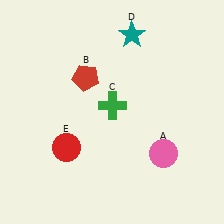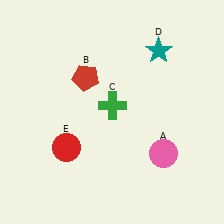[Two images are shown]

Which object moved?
The teal star (D) moved right.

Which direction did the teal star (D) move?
The teal star (D) moved right.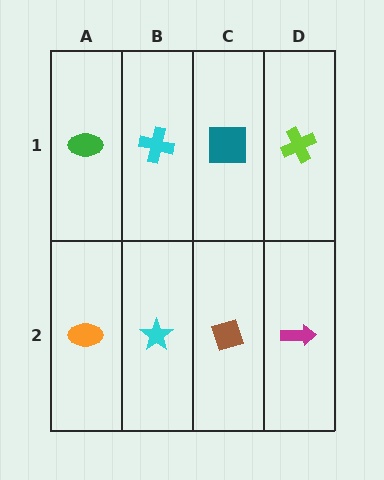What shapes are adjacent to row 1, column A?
An orange ellipse (row 2, column A), a cyan cross (row 1, column B).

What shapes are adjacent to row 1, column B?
A cyan star (row 2, column B), a green ellipse (row 1, column A), a teal square (row 1, column C).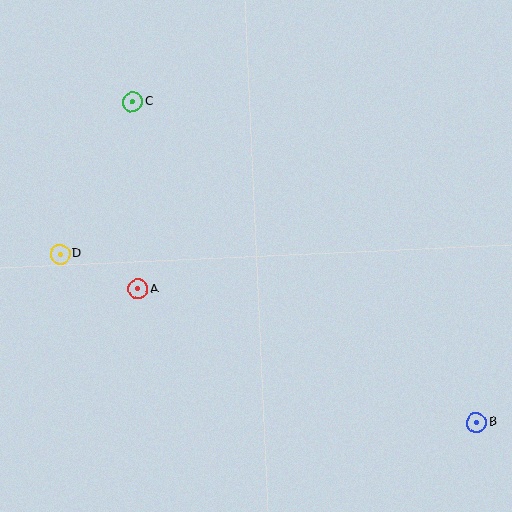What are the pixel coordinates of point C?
Point C is at (133, 102).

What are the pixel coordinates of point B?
Point B is at (477, 423).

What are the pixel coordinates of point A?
Point A is at (138, 289).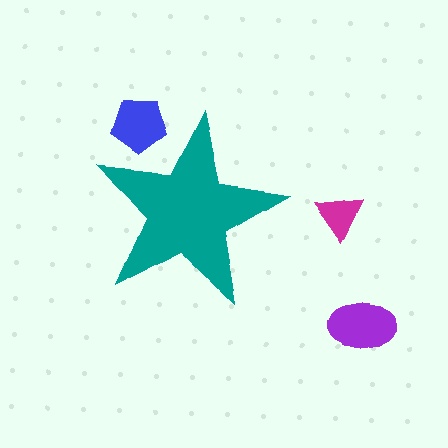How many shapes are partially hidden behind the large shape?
1 shape is partially hidden.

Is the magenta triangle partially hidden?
No, the magenta triangle is fully visible.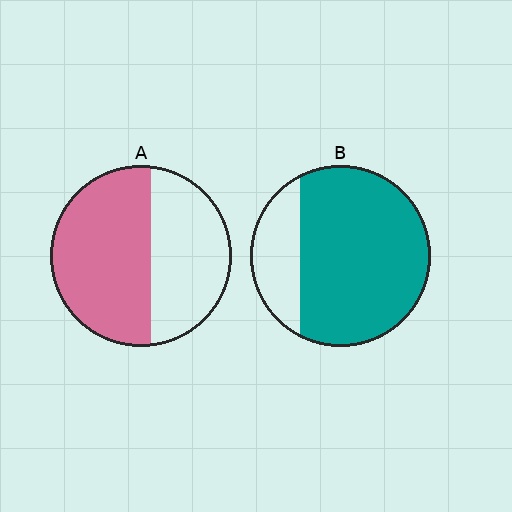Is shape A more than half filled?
Yes.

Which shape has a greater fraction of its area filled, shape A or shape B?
Shape B.